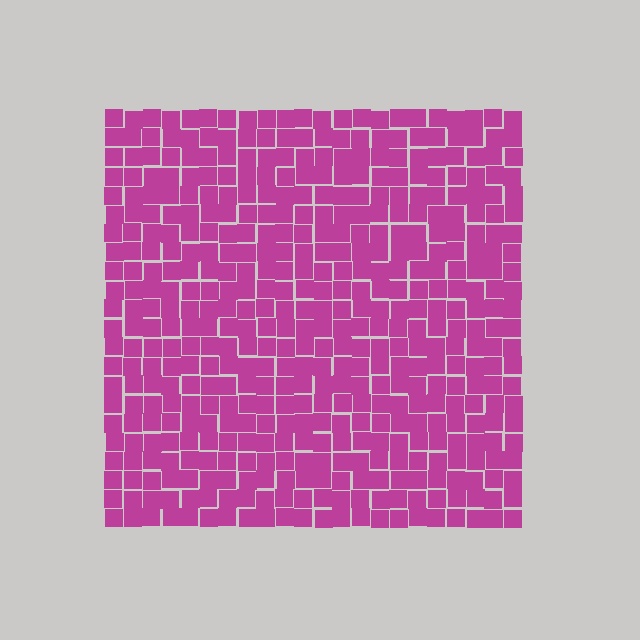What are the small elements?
The small elements are squares.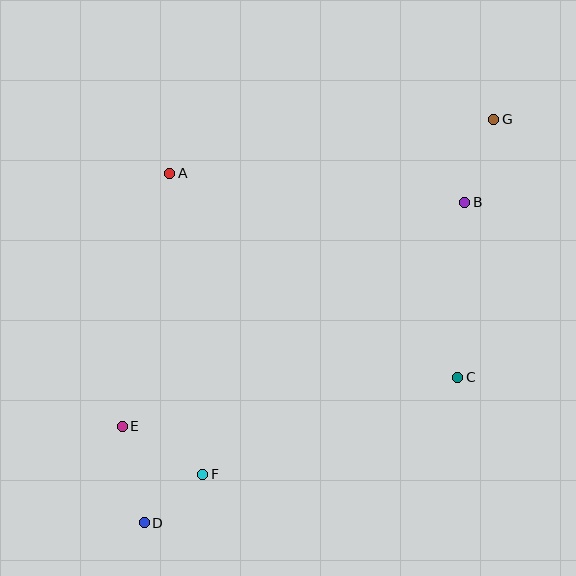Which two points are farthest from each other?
Points D and G are farthest from each other.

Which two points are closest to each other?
Points D and F are closest to each other.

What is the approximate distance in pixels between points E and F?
The distance between E and F is approximately 94 pixels.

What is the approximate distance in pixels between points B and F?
The distance between B and F is approximately 378 pixels.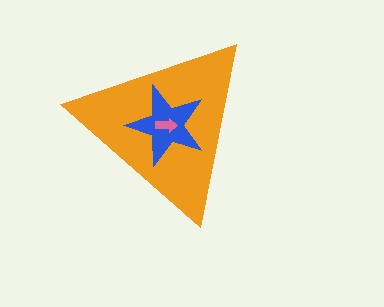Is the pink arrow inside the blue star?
Yes.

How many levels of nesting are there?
3.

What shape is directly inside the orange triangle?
The blue star.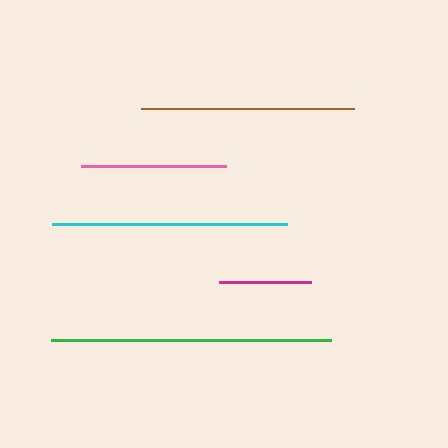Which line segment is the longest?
The green line is the longest at approximately 280 pixels.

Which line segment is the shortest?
The magenta line is the shortest at approximately 92 pixels.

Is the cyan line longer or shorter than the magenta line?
The cyan line is longer than the magenta line.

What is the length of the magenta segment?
The magenta segment is approximately 92 pixels long.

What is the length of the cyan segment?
The cyan segment is approximately 235 pixels long.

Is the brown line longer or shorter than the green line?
The green line is longer than the brown line.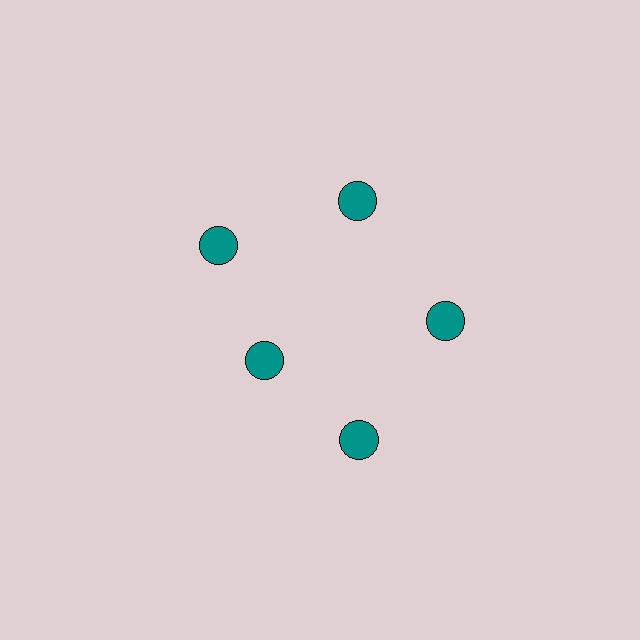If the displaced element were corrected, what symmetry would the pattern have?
It would have 5-fold rotational symmetry — the pattern would map onto itself every 72 degrees.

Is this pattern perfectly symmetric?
No. The 5 teal circles are arranged in a ring, but one element near the 8 o'clock position is pulled inward toward the center, breaking the 5-fold rotational symmetry.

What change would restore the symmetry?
The symmetry would be restored by moving it outward, back onto the ring so that all 5 circles sit at equal angles and equal distance from the center.